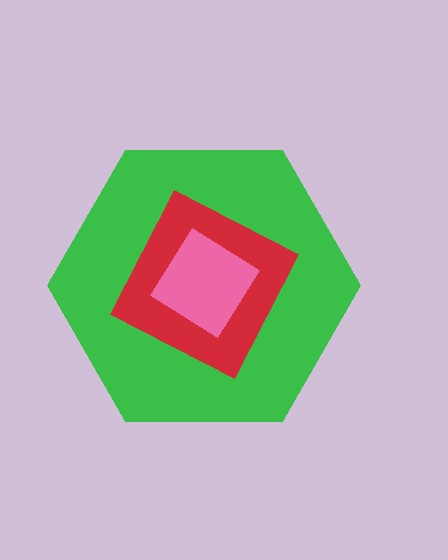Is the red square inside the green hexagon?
Yes.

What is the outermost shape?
The green hexagon.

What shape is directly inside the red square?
The pink diamond.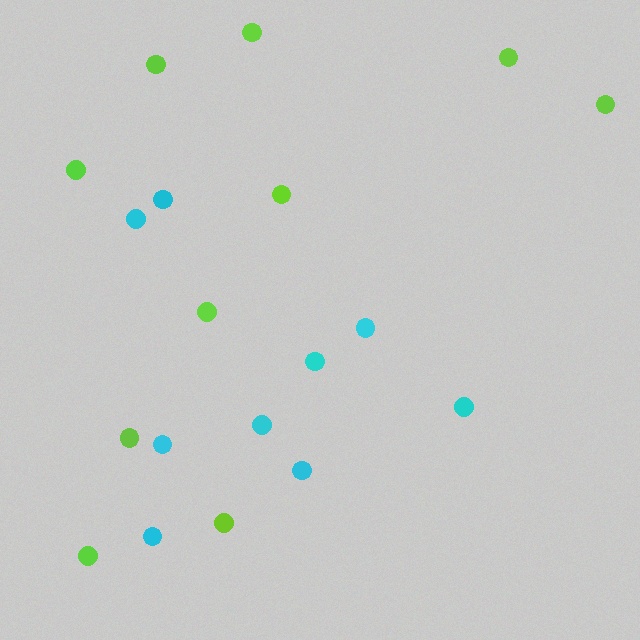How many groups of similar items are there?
There are 2 groups: one group of lime circles (10) and one group of cyan circles (9).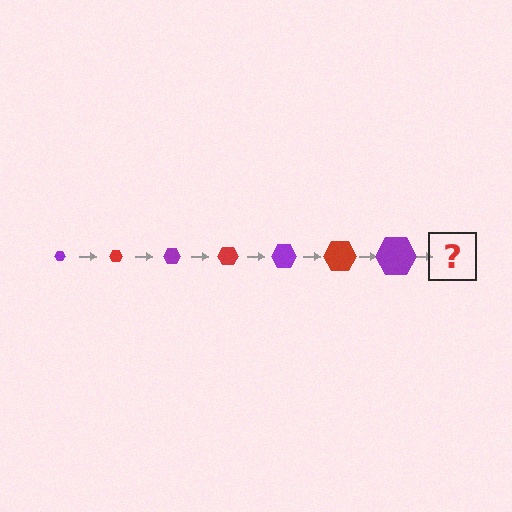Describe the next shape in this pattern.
It should be a red hexagon, larger than the previous one.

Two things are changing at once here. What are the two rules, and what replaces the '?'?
The two rules are that the hexagon grows larger each step and the color cycles through purple and red. The '?' should be a red hexagon, larger than the previous one.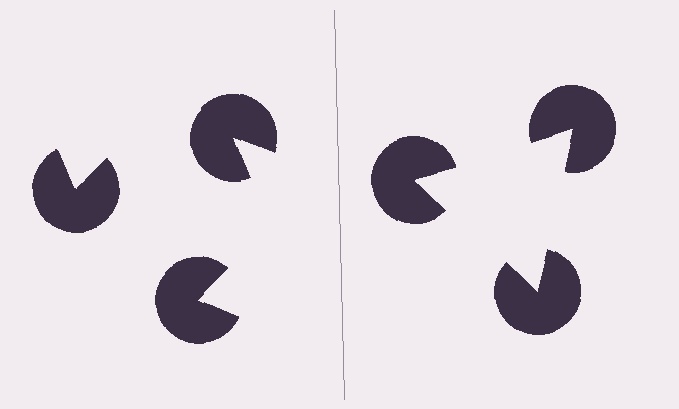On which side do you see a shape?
An illusory triangle appears on the right side. On the left side the wedge cuts are rotated, so no coherent shape forms.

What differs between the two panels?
The pac-man discs are positioned identically on both sides; only the wedge orientations differ. On the right they align to a triangle; on the left they are misaligned.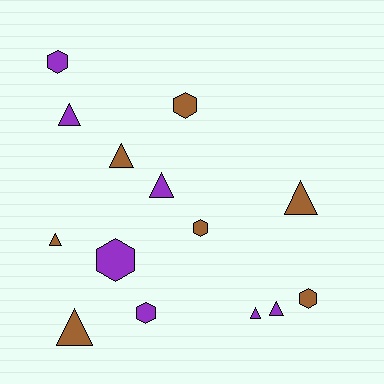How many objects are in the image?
There are 14 objects.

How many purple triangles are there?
There are 4 purple triangles.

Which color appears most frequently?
Brown, with 7 objects.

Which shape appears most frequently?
Triangle, with 8 objects.